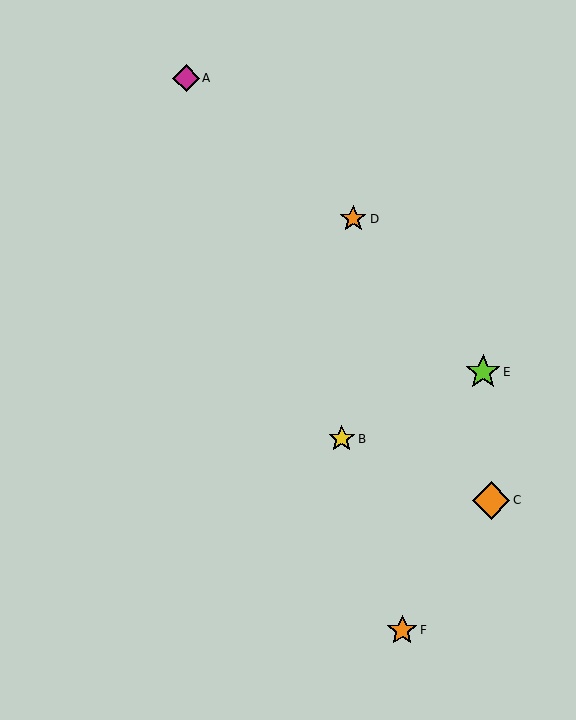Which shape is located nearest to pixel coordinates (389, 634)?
The orange star (labeled F) at (402, 630) is nearest to that location.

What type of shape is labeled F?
Shape F is an orange star.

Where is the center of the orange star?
The center of the orange star is at (353, 219).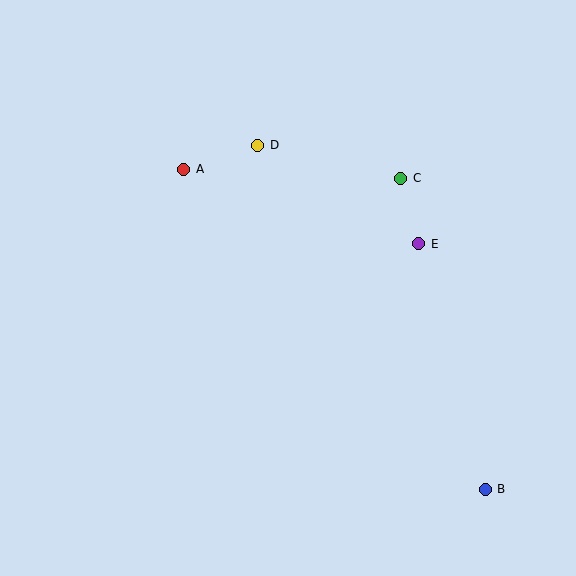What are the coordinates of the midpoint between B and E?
The midpoint between B and E is at (452, 366).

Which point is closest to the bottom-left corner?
Point A is closest to the bottom-left corner.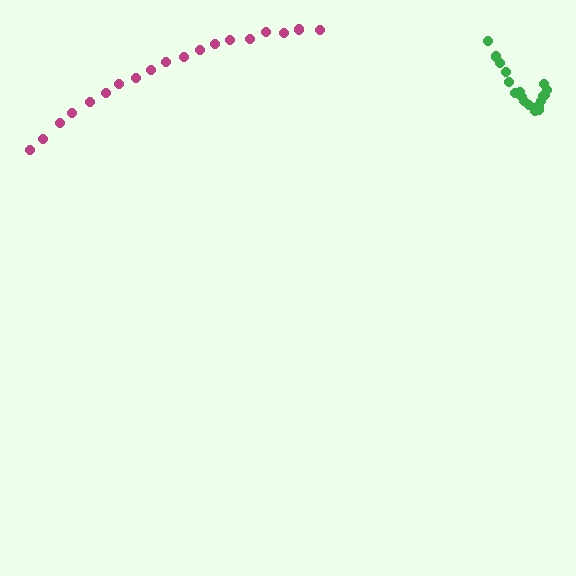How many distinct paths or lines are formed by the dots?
There are 2 distinct paths.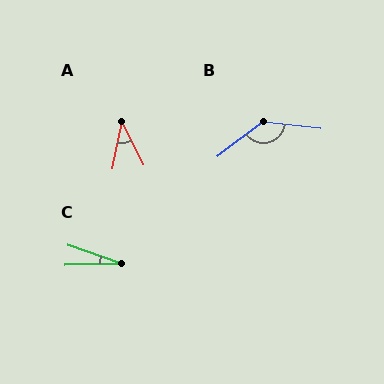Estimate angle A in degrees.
Approximately 38 degrees.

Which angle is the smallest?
C, at approximately 20 degrees.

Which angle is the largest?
B, at approximately 136 degrees.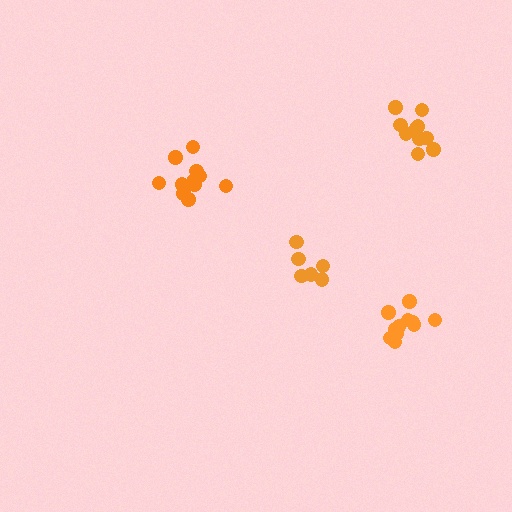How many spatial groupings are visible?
There are 4 spatial groupings.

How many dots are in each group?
Group 1: 10 dots, Group 2: 11 dots, Group 3: 6 dots, Group 4: 11 dots (38 total).